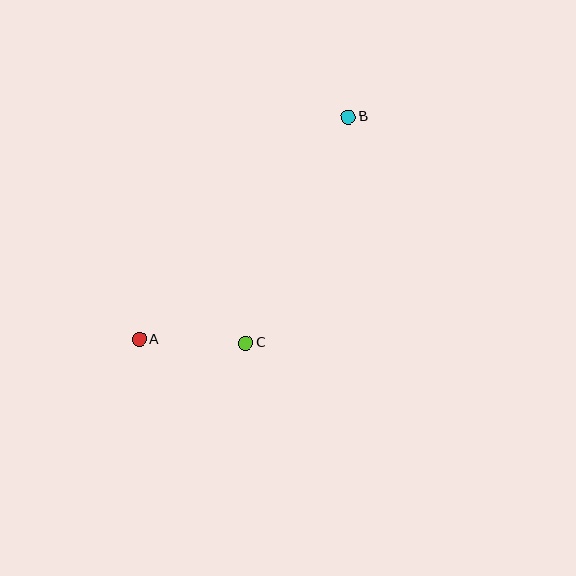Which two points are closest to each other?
Points A and C are closest to each other.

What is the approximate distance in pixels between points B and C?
The distance between B and C is approximately 248 pixels.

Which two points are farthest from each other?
Points A and B are farthest from each other.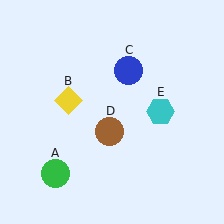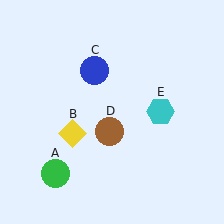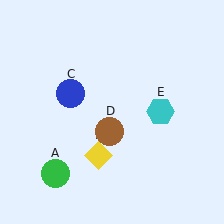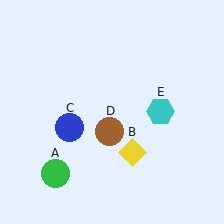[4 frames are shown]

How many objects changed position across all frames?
2 objects changed position: yellow diamond (object B), blue circle (object C).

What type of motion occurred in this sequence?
The yellow diamond (object B), blue circle (object C) rotated counterclockwise around the center of the scene.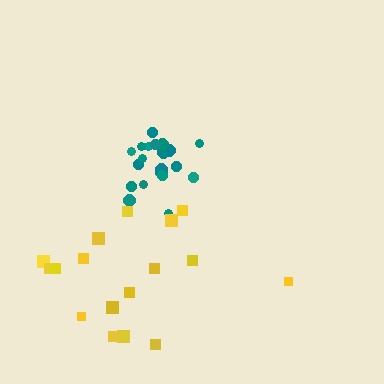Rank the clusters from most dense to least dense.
teal, yellow.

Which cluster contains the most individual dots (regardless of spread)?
Teal (20).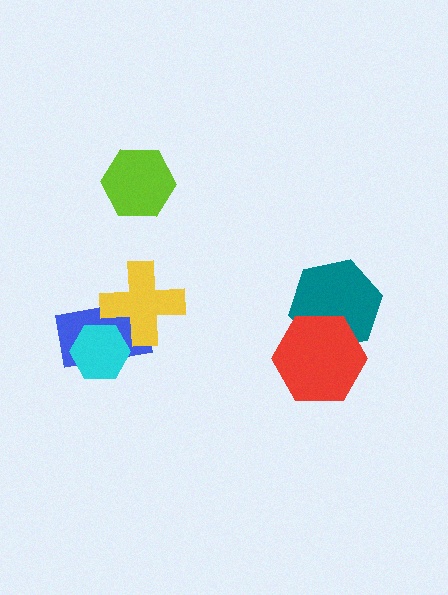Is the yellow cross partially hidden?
No, no other shape covers it.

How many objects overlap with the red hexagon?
1 object overlaps with the red hexagon.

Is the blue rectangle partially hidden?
Yes, it is partially covered by another shape.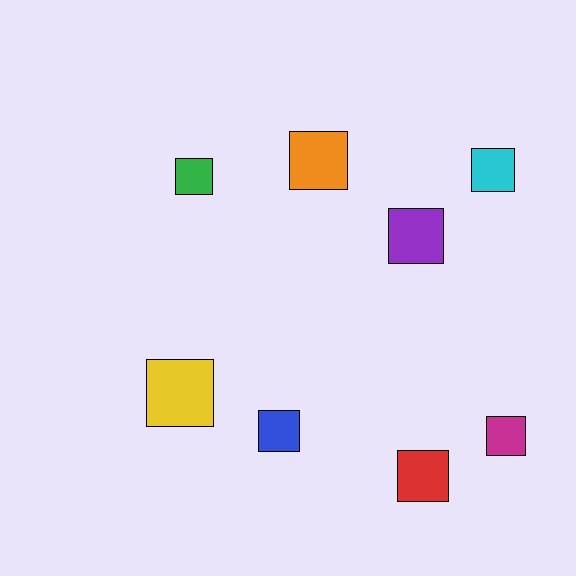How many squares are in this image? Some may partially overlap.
There are 8 squares.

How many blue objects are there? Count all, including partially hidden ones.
There is 1 blue object.